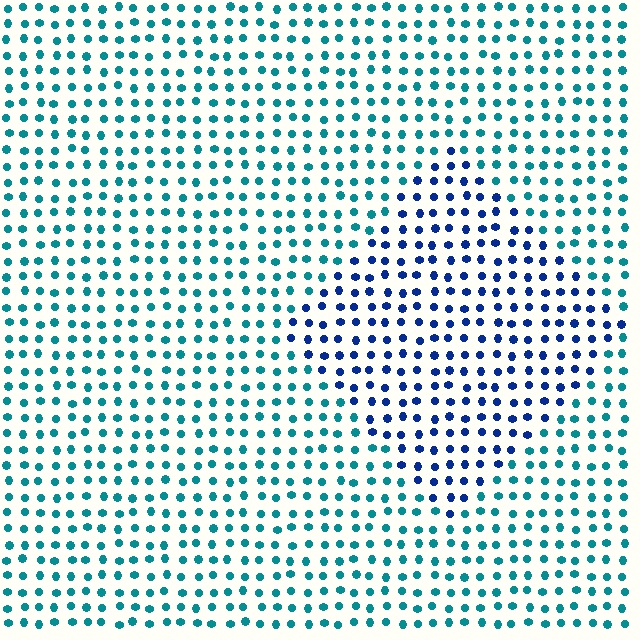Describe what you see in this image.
The image is filled with small teal elements in a uniform arrangement. A diamond-shaped region is visible where the elements are tinted to a slightly different hue, forming a subtle color boundary.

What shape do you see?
I see a diamond.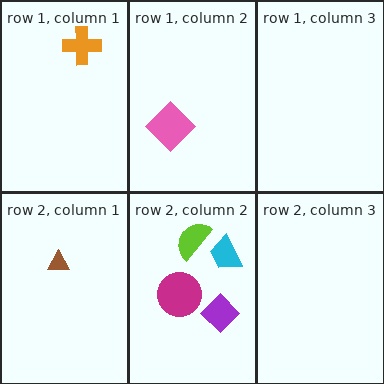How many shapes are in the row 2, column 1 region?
1.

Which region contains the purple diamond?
The row 2, column 2 region.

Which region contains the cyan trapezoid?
The row 2, column 2 region.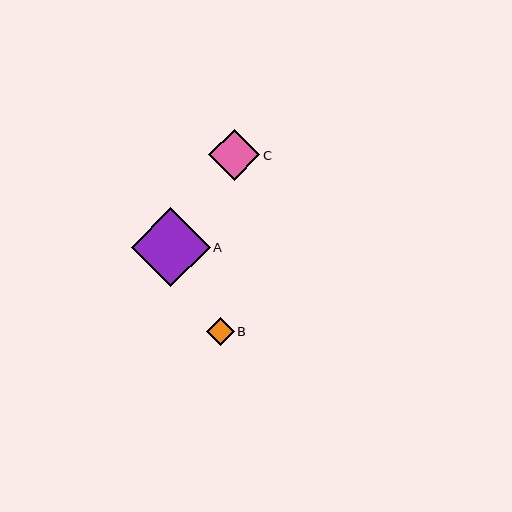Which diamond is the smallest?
Diamond B is the smallest with a size of approximately 28 pixels.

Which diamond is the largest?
Diamond A is the largest with a size of approximately 79 pixels.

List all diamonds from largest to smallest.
From largest to smallest: A, C, B.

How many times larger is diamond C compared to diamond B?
Diamond C is approximately 1.8 times the size of diamond B.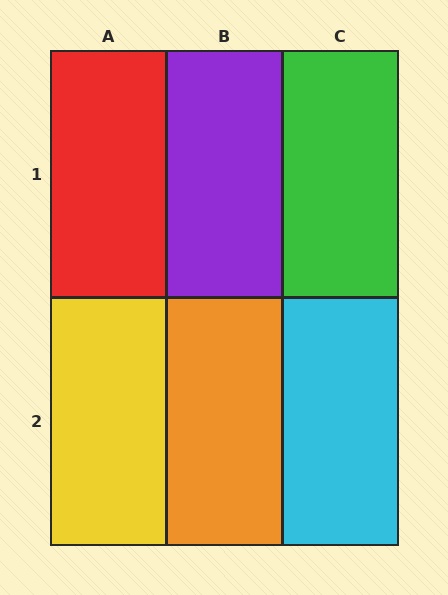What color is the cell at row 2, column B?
Orange.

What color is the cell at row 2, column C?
Cyan.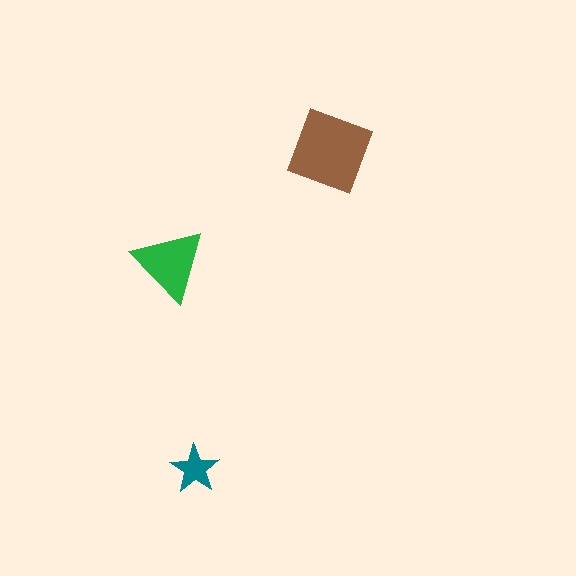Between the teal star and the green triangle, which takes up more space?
The green triangle.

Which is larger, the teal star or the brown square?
The brown square.